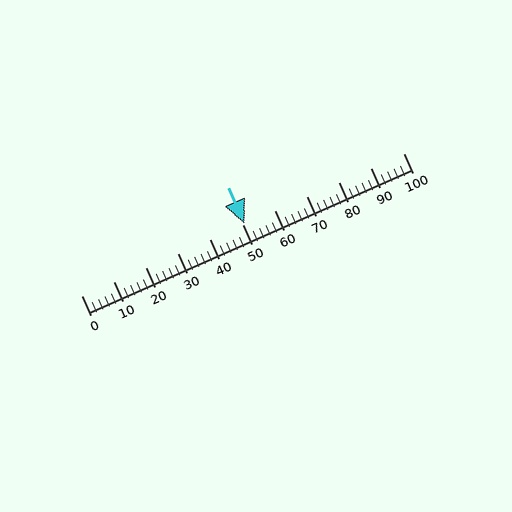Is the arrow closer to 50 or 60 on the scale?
The arrow is closer to 50.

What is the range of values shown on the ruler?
The ruler shows values from 0 to 100.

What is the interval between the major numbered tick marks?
The major tick marks are spaced 10 units apart.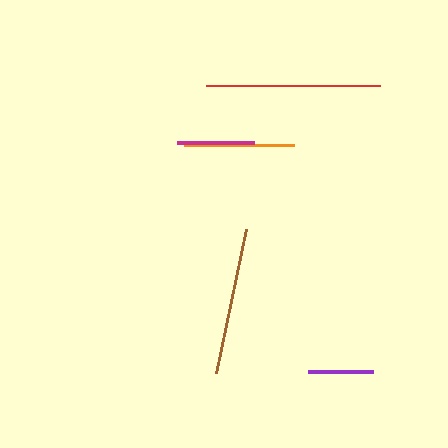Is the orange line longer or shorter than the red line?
The red line is longer than the orange line.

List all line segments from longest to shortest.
From longest to shortest: red, brown, orange, magenta, purple.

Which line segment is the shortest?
The purple line is the shortest at approximately 65 pixels.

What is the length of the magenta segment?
The magenta segment is approximately 77 pixels long.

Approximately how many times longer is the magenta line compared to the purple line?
The magenta line is approximately 1.2 times the length of the purple line.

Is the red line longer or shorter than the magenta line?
The red line is longer than the magenta line.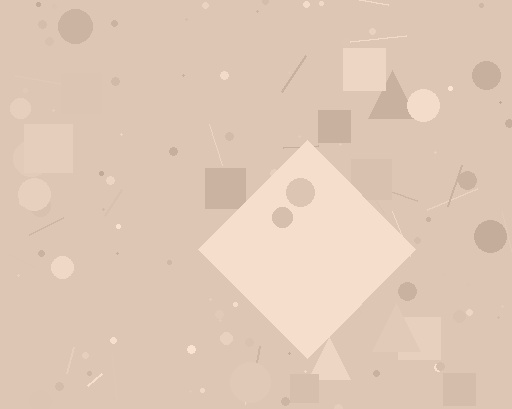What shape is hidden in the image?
A diamond is hidden in the image.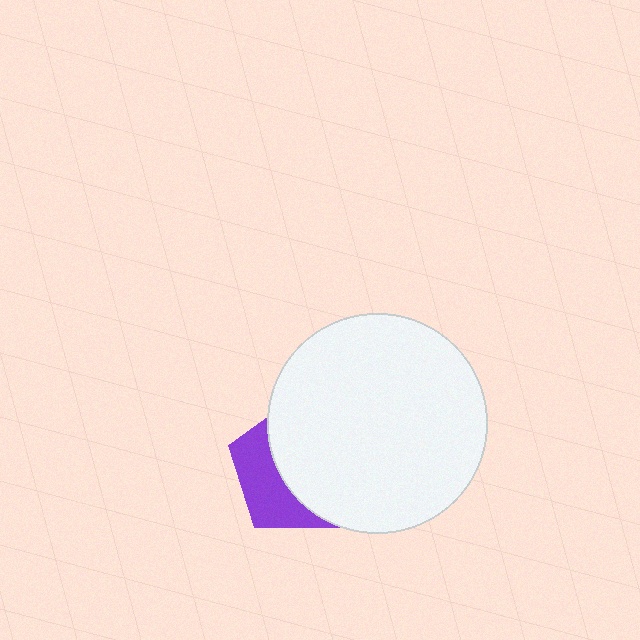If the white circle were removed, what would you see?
You would see the complete purple pentagon.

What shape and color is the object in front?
The object in front is a white circle.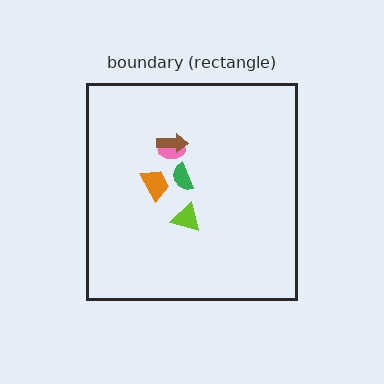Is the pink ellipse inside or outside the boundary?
Inside.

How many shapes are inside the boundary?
5 inside, 0 outside.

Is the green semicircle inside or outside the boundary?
Inside.